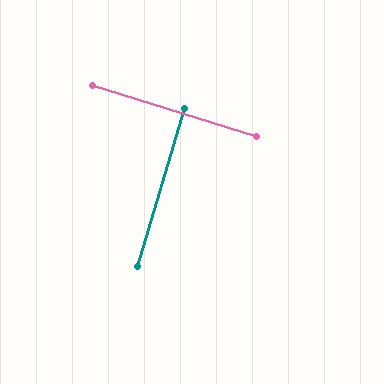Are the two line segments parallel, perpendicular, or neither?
Perpendicular — they meet at approximately 89°.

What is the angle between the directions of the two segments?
Approximately 89 degrees.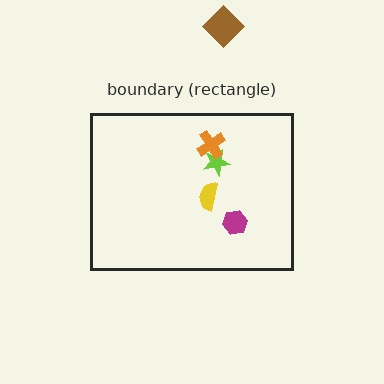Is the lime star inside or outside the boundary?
Inside.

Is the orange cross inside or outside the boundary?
Inside.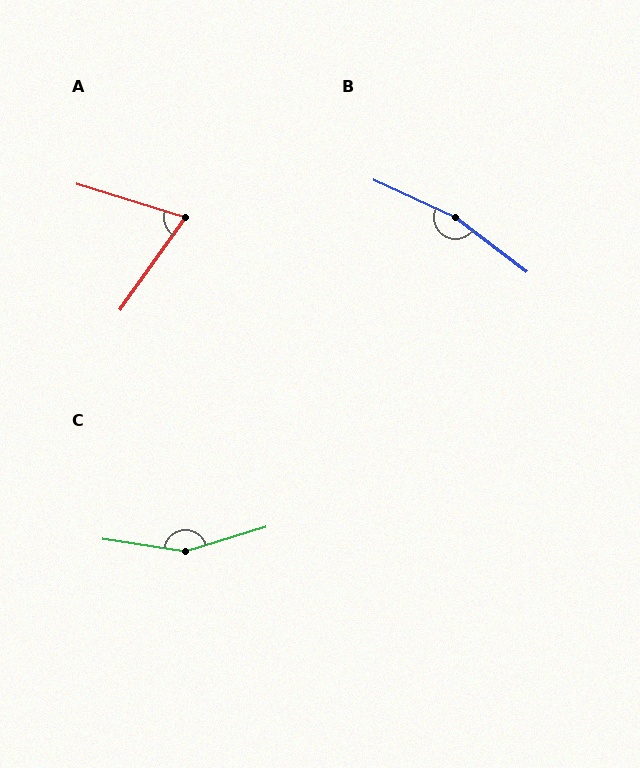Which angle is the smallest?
A, at approximately 72 degrees.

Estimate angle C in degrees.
Approximately 155 degrees.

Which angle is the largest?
B, at approximately 168 degrees.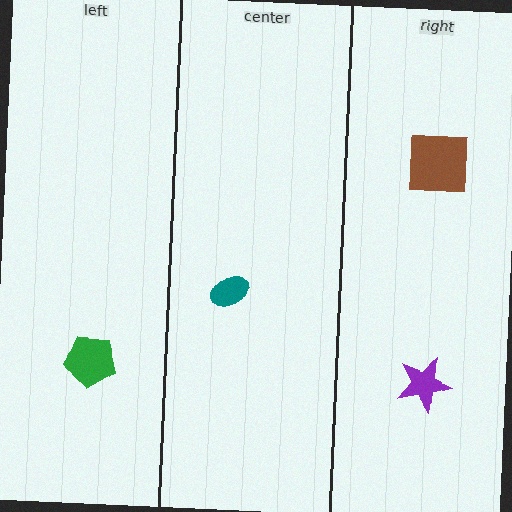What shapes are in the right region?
The purple star, the brown square.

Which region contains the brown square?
The right region.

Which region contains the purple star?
The right region.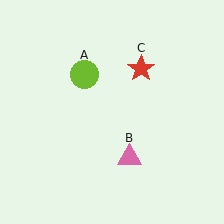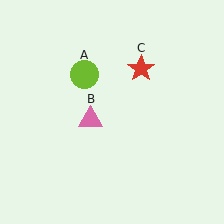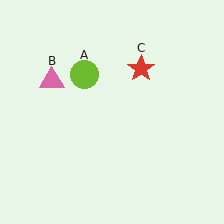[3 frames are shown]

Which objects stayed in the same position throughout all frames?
Lime circle (object A) and red star (object C) remained stationary.